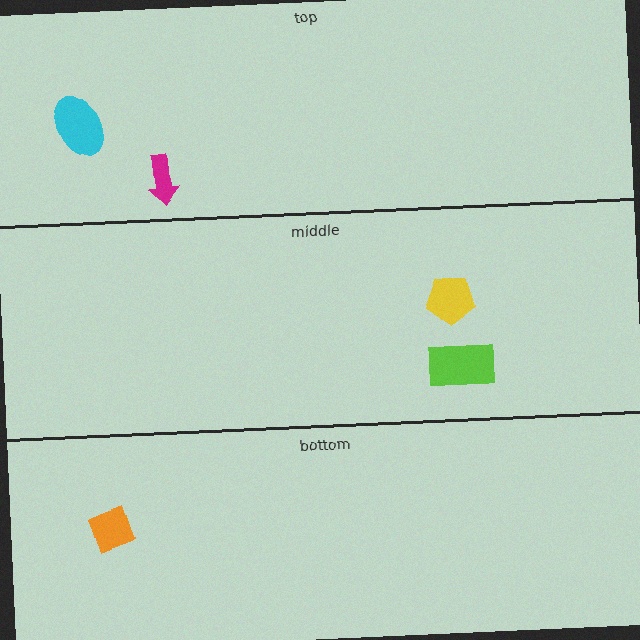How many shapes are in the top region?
2.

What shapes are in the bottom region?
The orange diamond.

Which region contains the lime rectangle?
The middle region.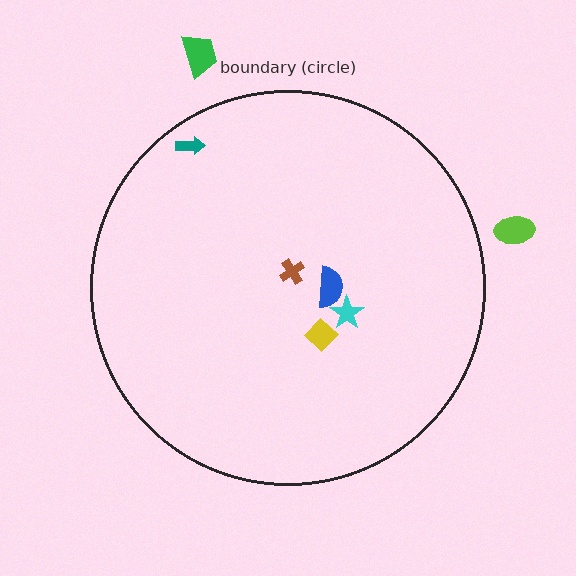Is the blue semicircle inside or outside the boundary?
Inside.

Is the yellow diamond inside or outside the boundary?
Inside.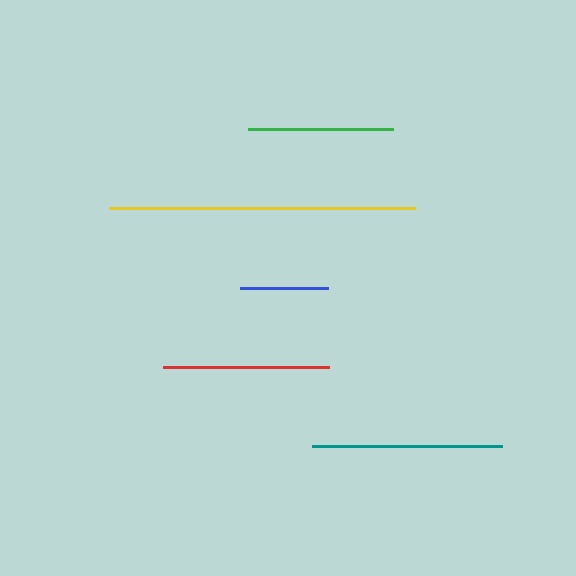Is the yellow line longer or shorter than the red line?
The yellow line is longer than the red line.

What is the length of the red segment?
The red segment is approximately 166 pixels long.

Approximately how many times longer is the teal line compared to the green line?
The teal line is approximately 1.3 times the length of the green line.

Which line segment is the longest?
The yellow line is the longest at approximately 306 pixels.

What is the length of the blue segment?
The blue segment is approximately 89 pixels long.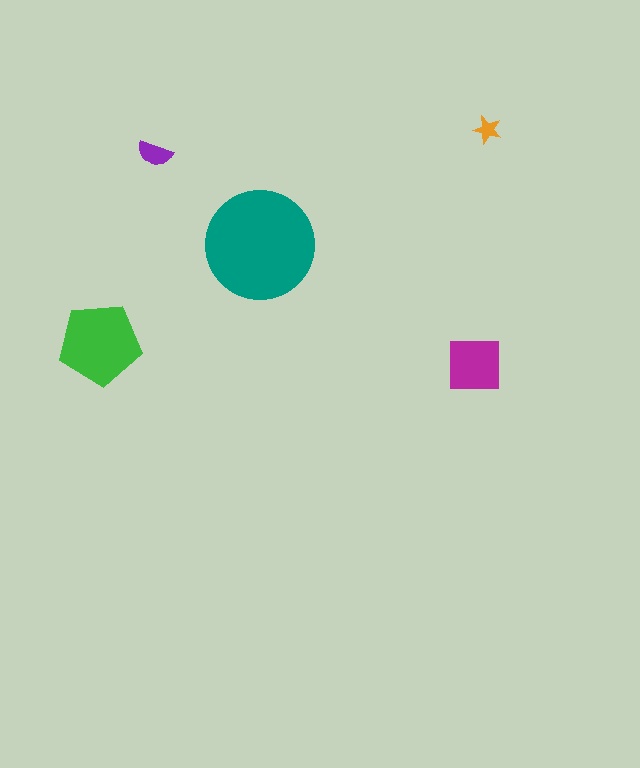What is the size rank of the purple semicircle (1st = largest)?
4th.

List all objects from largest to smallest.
The teal circle, the green pentagon, the magenta square, the purple semicircle, the orange star.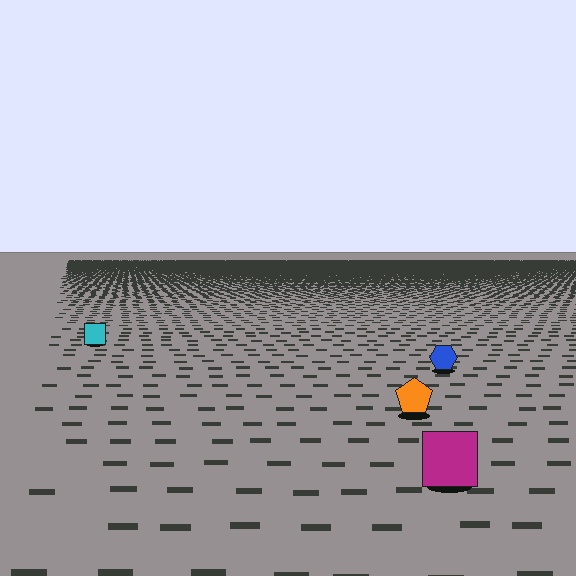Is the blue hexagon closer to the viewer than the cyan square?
Yes. The blue hexagon is closer — you can tell from the texture gradient: the ground texture is coarser near it.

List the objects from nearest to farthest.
From nearest to farthest: the magenta square, the orange pentagon, the blue hexagon, the cyan square.